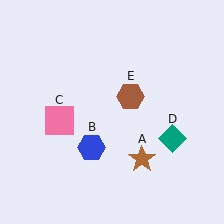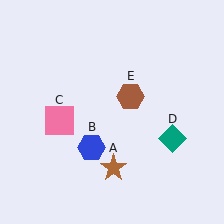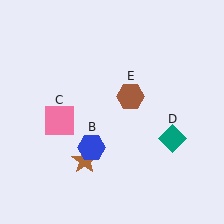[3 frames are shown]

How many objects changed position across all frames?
1 object changed position: brown star (object A).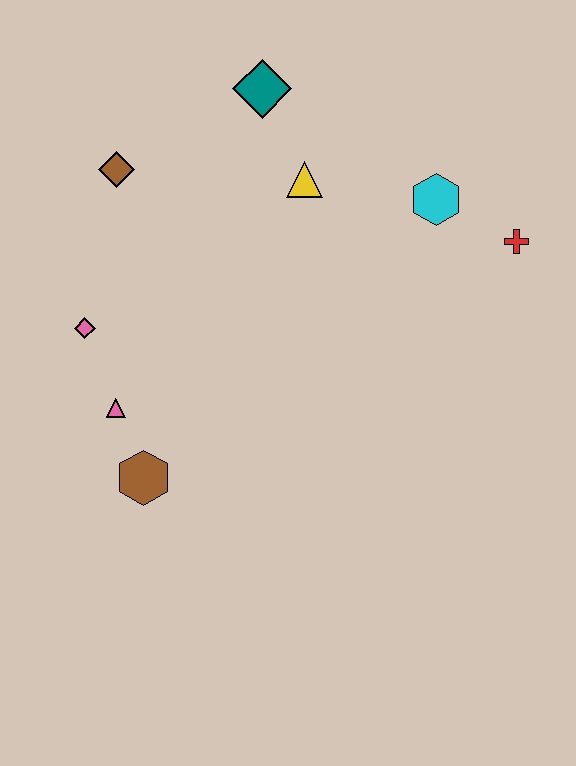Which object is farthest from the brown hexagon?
The red cross is farthest from the brown hexagon.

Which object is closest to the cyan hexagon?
The red cross is closest to the cyan hexagon.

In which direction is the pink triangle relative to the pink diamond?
The pink triangle is below the pink diamond.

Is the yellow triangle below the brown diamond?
Yes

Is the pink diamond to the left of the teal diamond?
Yes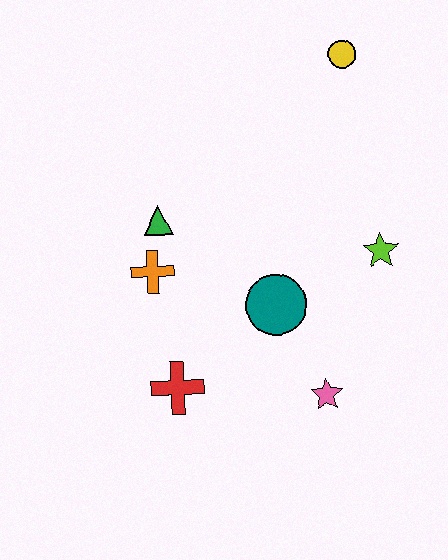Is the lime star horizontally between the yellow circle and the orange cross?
No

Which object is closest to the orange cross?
The green triangle is closest to the orange cross.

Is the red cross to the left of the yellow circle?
Yes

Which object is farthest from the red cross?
The yellow circle is farthest from the red cross.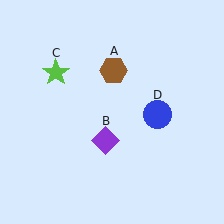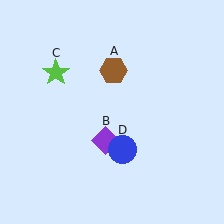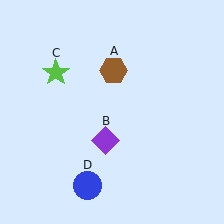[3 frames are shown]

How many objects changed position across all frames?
1 object changed position: blue circle (object D).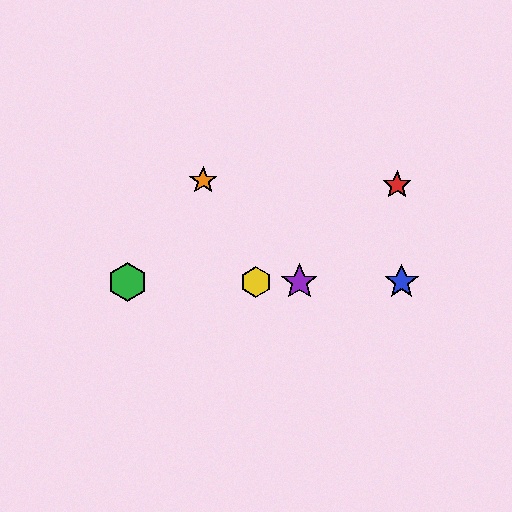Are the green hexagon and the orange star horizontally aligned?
No, the green hexagon is at y≈282 and the orange star is at y≈180.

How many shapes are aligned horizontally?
4 shapes (the blue star, the green hexagon, the yellow hexagon, the purple star) are aligned horizontally.